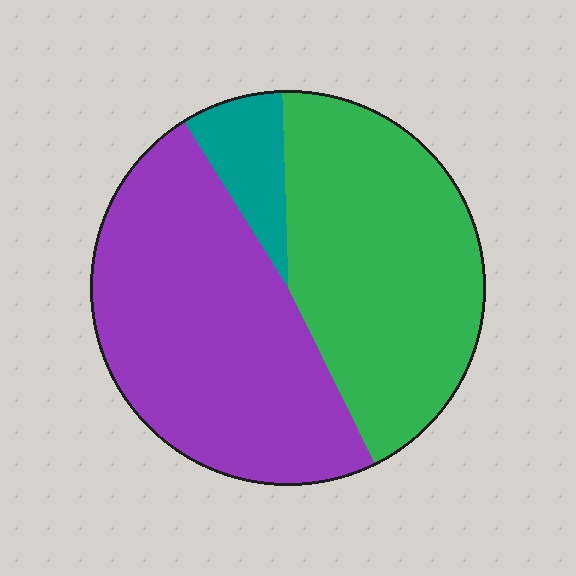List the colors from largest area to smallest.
From largest to smallest: purple, green, teal.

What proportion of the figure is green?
Green takes up between a quarter and a half of the figure.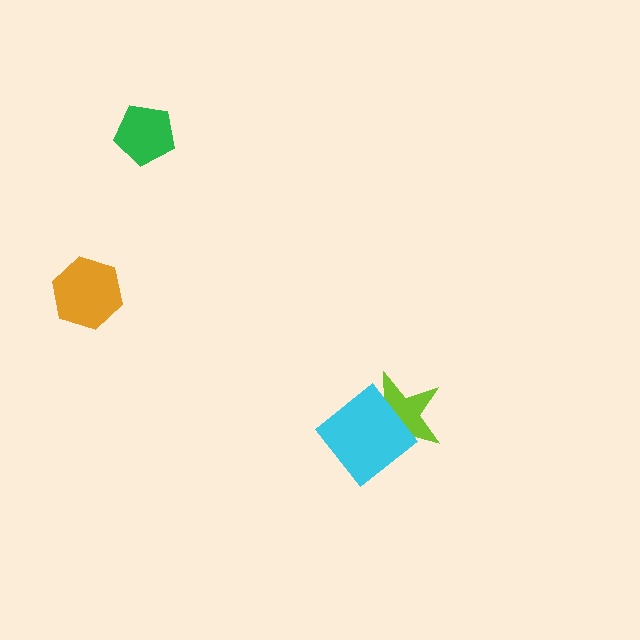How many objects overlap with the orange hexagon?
0 objects overlap with the orange hexagon.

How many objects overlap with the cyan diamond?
1 object overlaps with the cyan diamond.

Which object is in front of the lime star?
The cyan diamond is in front of the lime star.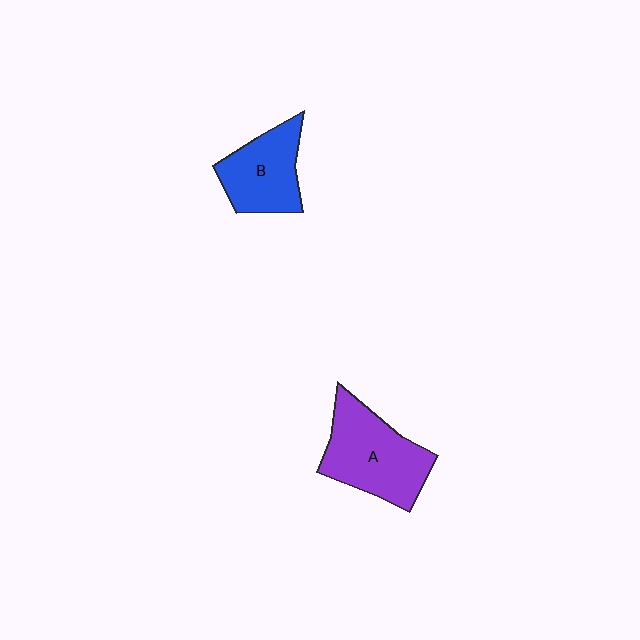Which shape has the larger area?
Shape A (purple).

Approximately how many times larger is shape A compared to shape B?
Approximately 1.3 times.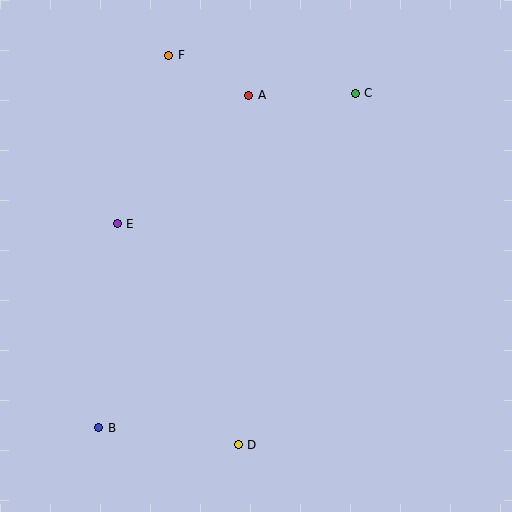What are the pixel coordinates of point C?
Point C is at (355, 93).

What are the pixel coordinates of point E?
Point E is at (117, 224).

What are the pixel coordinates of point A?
Point A is at (249, 95).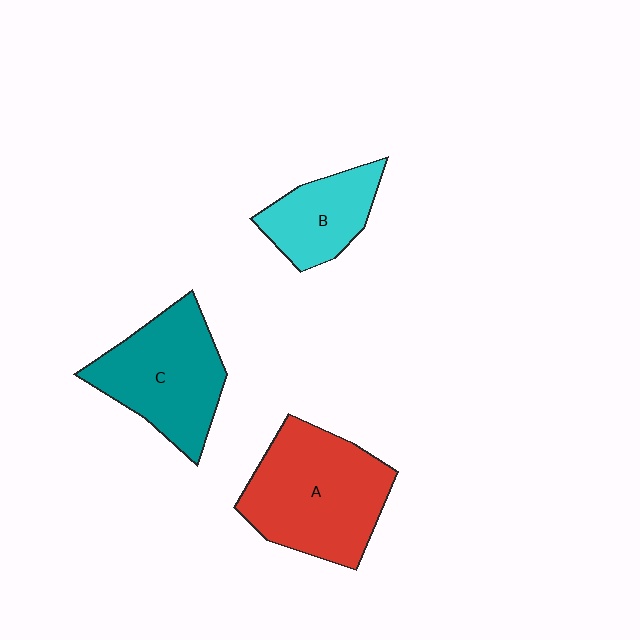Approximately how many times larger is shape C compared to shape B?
Approximately 1.6 times.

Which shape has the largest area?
Shape A (red).